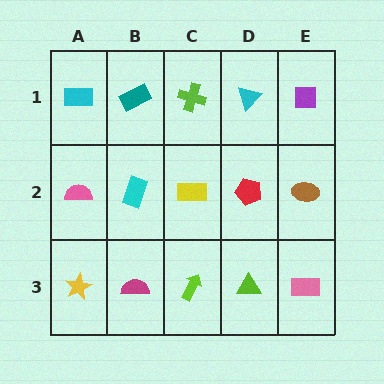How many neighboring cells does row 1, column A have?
2.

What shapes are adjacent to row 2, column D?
A cyan triangle (row 1, column D), a lime triangle (row 3, column D), a yellow rectangle (row 2, column C), a brown ellipse (row 2, column E).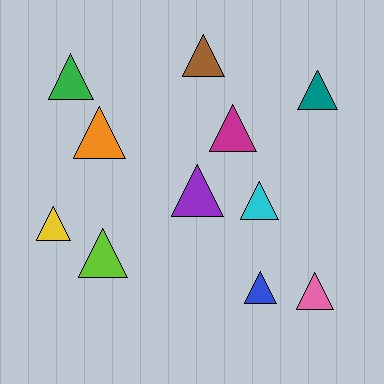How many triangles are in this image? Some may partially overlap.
There are 11 triangles.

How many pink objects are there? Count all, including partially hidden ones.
There is 1 pink object.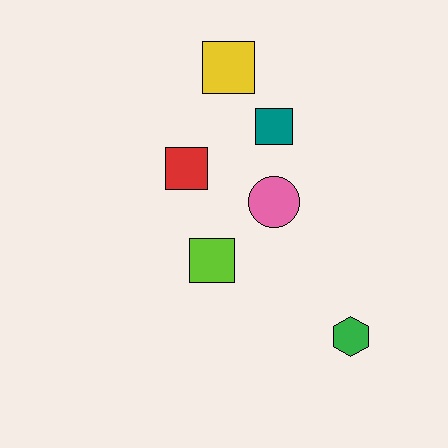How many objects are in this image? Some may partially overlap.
There are 6 objects.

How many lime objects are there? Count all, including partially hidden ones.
There is 1 lime object.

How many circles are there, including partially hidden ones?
There is 1 circle.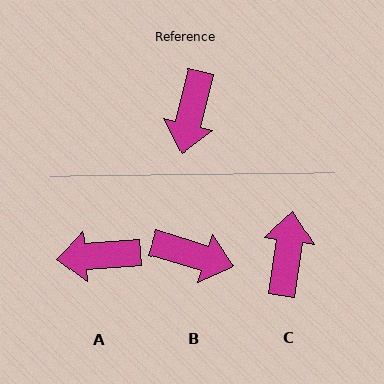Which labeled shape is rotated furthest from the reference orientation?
C, about 175 degrees away.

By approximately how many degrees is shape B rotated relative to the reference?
Approximately 86 degrees counter-clockwise.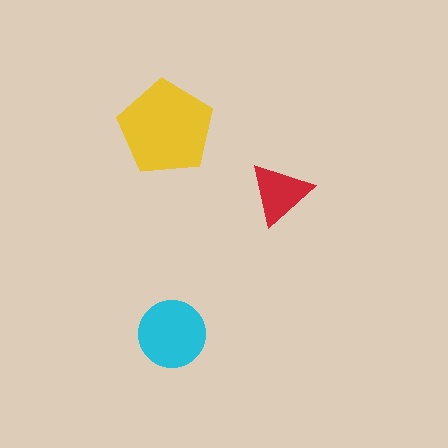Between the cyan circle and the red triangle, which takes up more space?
The cyan circle.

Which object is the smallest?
The red triangle.